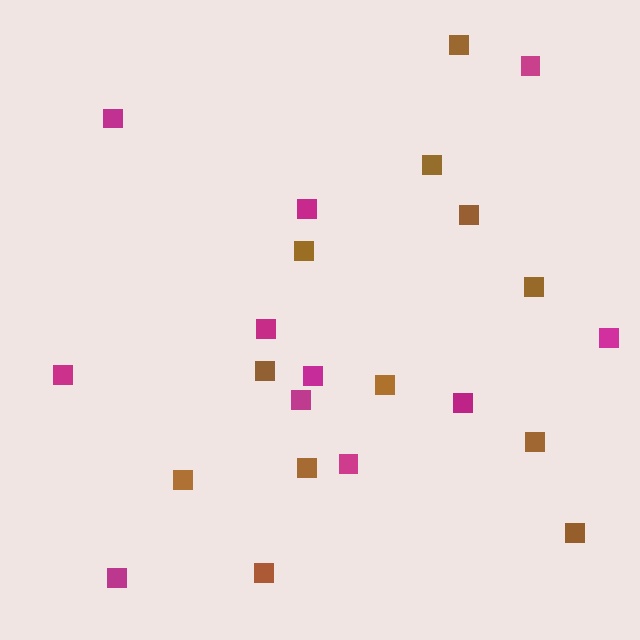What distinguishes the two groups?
There are 2 groups: one group of magenta squares (11) and one group of brown squares (12).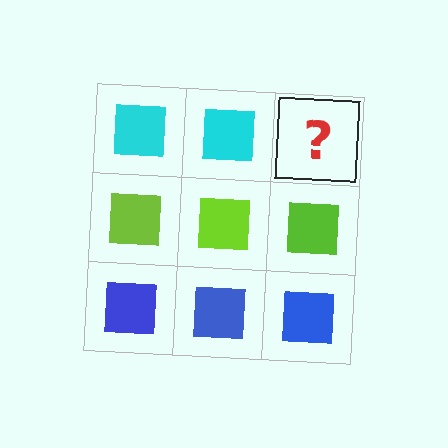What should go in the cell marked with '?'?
The missing cell should contain a cyan square.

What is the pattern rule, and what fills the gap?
The rule is that each row has a consistent color. The gap should be filled with a cyan square.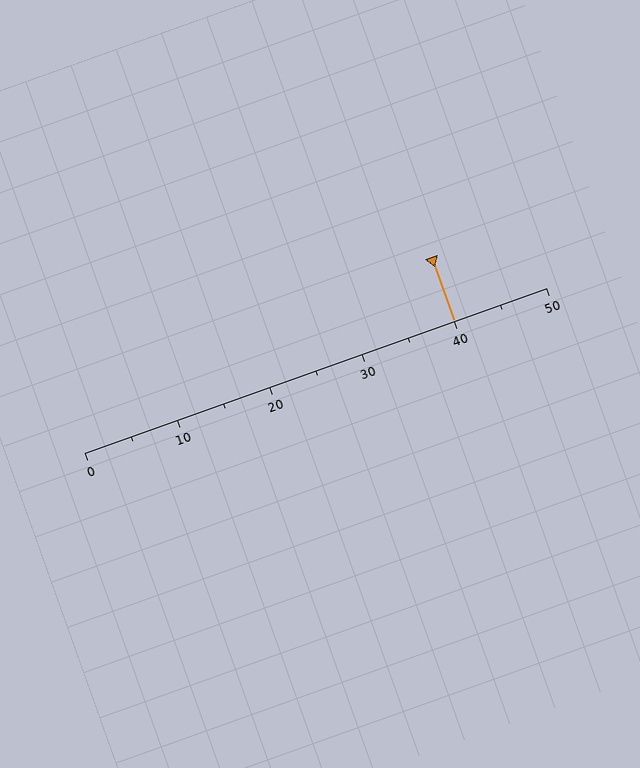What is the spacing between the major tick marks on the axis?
The major ticks are spaced 10 apart.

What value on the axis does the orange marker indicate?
The marker indicates approximately 40.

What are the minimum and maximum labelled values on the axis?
The axis runs from 0 to 50.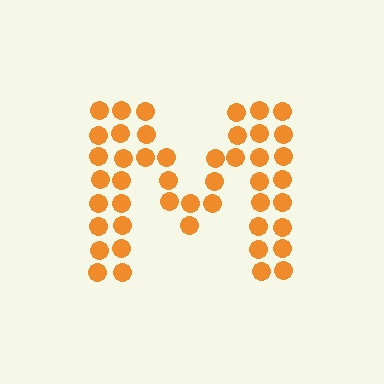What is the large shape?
The large shape is the letter M.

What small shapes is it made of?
It is made of small circles.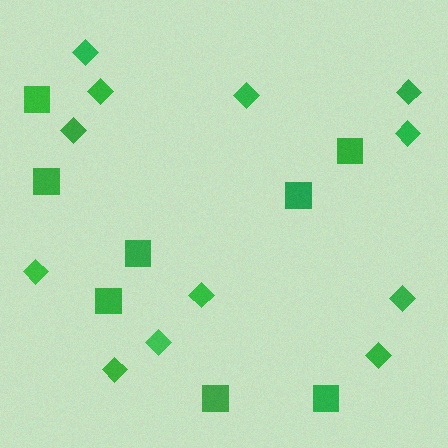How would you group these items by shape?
There are 2 groups: one group of squares (8) and one group of diamonds (12).